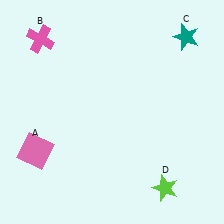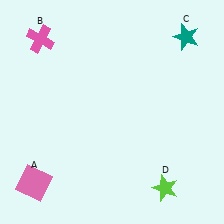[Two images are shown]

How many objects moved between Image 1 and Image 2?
1 object moved between the two images.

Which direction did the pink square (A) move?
The pink square (A) moved down.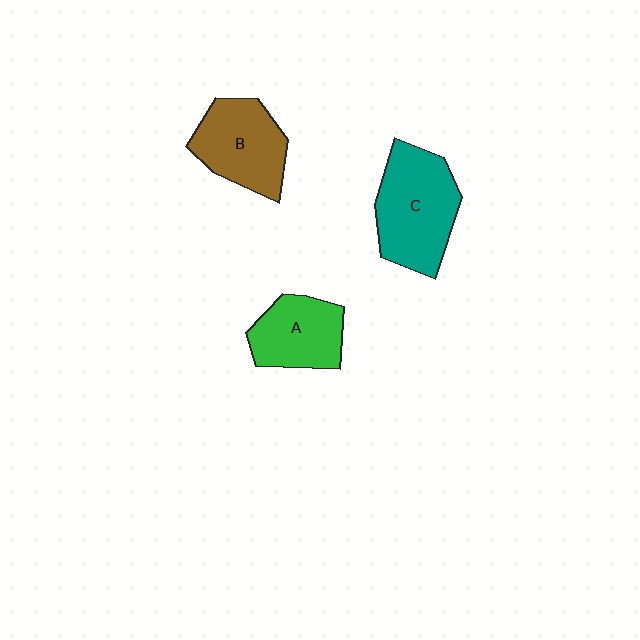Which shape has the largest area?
Shape C (teal).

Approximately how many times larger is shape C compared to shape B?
Approximately 1.2 times.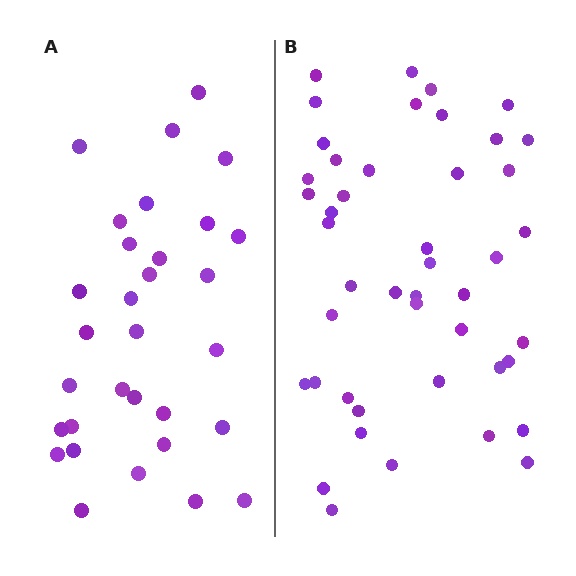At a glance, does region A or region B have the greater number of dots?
Region B (the right region) has more dots.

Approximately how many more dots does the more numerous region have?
Region B has approximately 15 more dots than region A.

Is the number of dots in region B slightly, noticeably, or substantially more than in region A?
Region B has substantially more. The ratio is roughly 1.5 to 1.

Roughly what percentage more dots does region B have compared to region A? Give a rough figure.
About 45% more.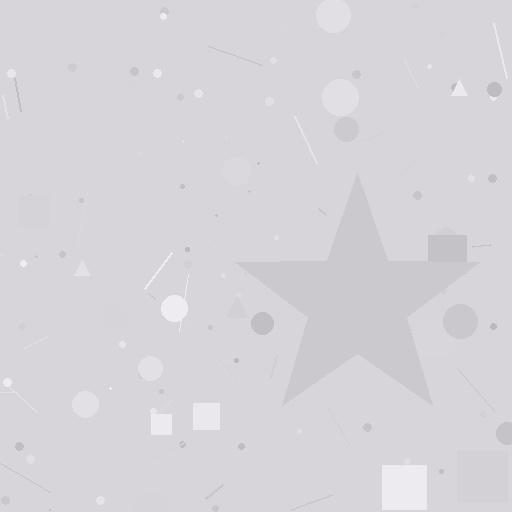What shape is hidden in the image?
A star is hidden in the image.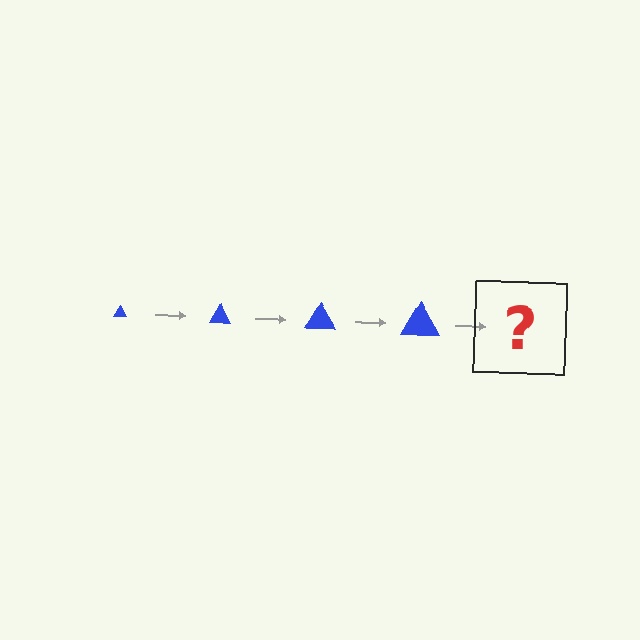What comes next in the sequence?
The next element should be a blue triangle, larger than the previous one.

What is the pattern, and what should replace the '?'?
The pattern is that the triangle gets progressively larger each step. The '?' should be a blue triangle, larger than the previous one.